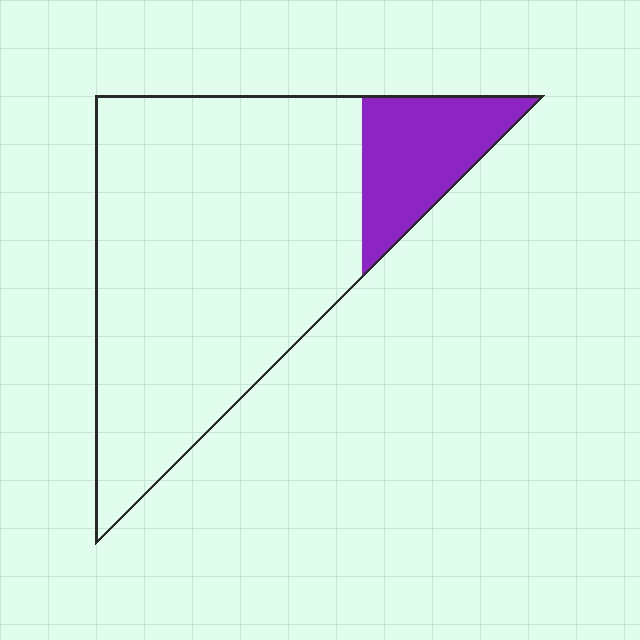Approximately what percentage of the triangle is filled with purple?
Approximately 15%.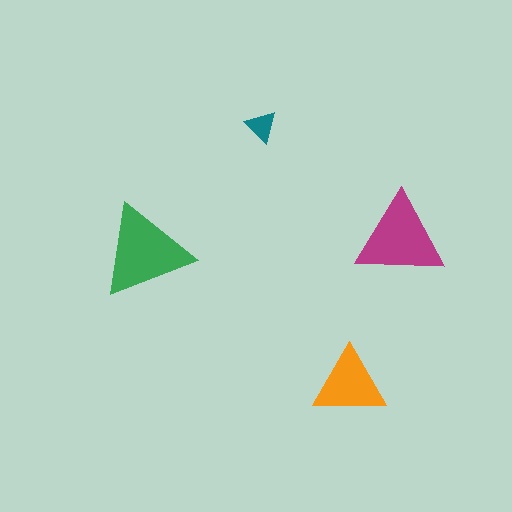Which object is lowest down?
The orange triangle is bottommost.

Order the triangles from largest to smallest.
the green one, the magenta one, the orange one, the teal one.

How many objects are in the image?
There are 4 objects in the image.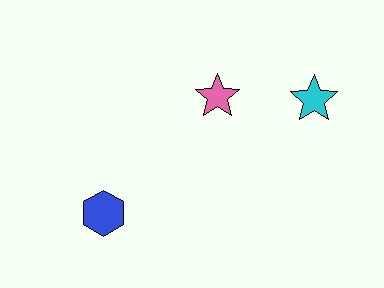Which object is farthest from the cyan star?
The blue hexagon is farthest from the cyan star.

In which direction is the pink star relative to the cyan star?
The pink star is to the left of the cyan star.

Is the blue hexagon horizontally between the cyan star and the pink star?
No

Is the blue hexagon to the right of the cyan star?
No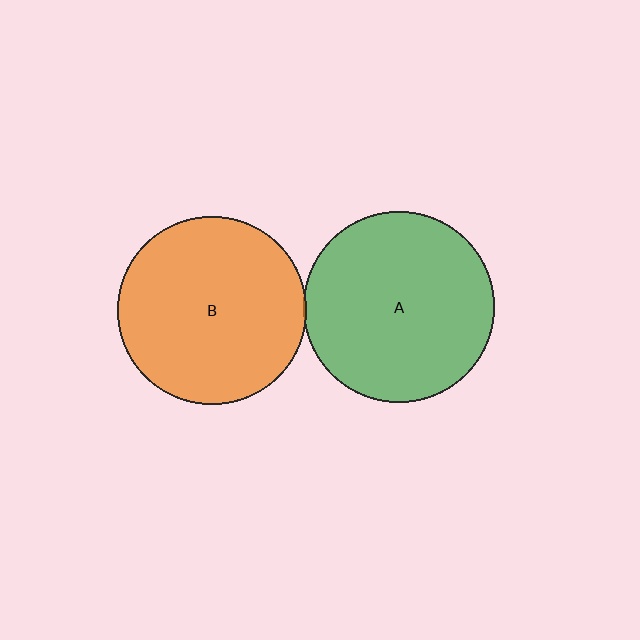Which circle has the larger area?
Circle A (green).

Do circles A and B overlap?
Yes.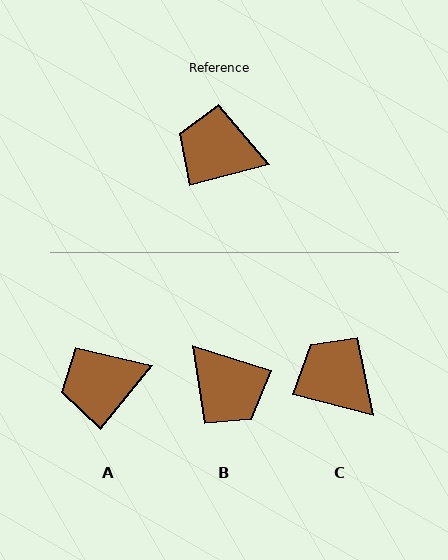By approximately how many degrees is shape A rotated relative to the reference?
Approximately 36 degrees counter-clockwise.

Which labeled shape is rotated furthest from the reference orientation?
B, about 148 degrees away.